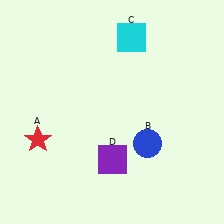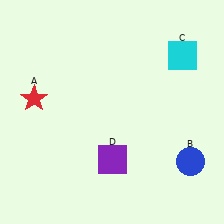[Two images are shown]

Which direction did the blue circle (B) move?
The blue circle (B) moved right.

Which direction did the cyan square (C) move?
The cyan square (C) moved right.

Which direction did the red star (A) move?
The red star (A) moved up.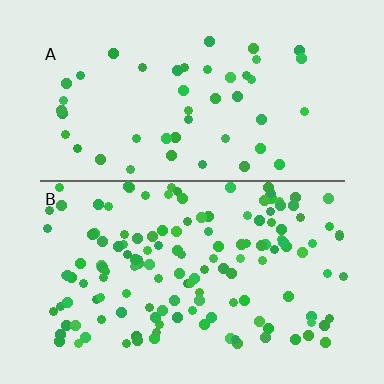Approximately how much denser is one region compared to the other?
Approximately 3.1× — region B over region A.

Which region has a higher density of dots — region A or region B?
B (the bottom).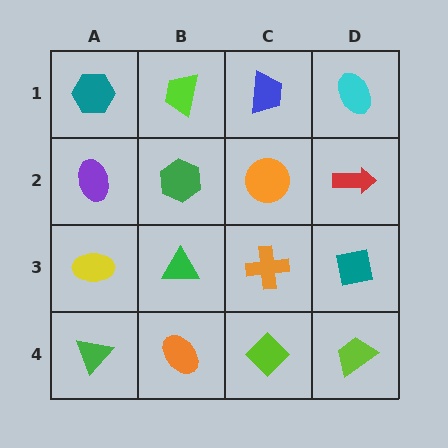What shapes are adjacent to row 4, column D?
A teal square (row 3, column D), a lime diamond (row 4, column C).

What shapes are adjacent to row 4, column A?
A yellow ellipse (row 3, column A), an orange ellipse (row 4, column B).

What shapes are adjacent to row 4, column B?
A green triangle (row 3, column B), a green triangle (row 4, column A), a lime diamond (row 4, column C).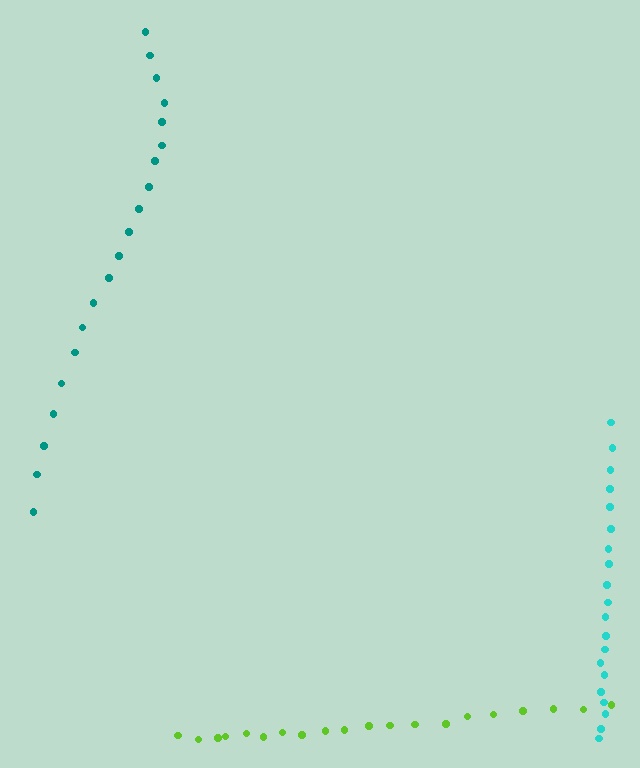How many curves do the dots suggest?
There are 3 distinct paths.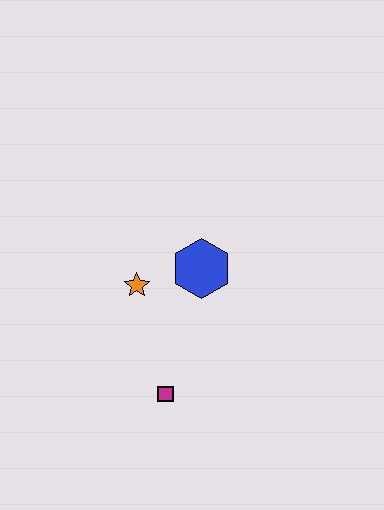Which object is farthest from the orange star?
The magenta square is farthest from the orange star.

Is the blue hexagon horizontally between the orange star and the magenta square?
No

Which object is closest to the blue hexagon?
The orange star is closest to the blue hexagon.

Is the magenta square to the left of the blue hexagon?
Yes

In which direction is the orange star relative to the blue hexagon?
The orange star is to the left of the blue hexagon.